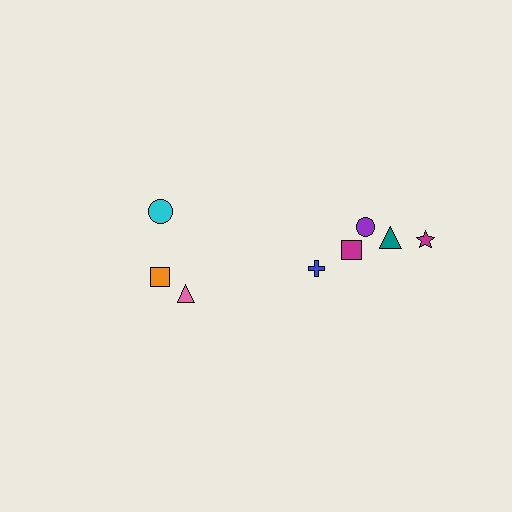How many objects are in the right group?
There are 5 objects.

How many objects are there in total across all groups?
There are 8 objects.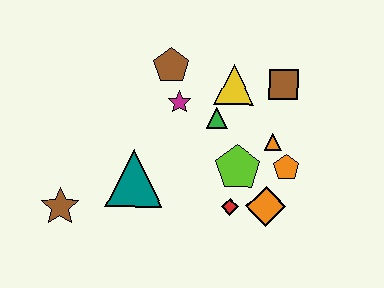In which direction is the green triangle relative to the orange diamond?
The green triangle is above the orange diamond.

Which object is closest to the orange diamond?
The red diamond is closest to the orange diamond.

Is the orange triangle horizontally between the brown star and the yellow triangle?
No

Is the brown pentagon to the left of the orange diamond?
Yes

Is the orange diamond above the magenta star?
No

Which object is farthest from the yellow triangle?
The brown star is farthest from the yellow triangle.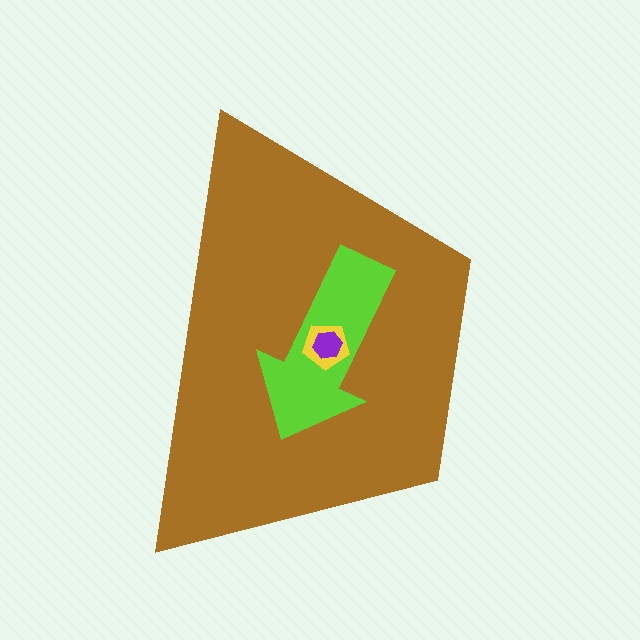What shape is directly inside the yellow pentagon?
The purple hexagon.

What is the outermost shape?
The brown trapezoid.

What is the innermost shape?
The purple hexagon.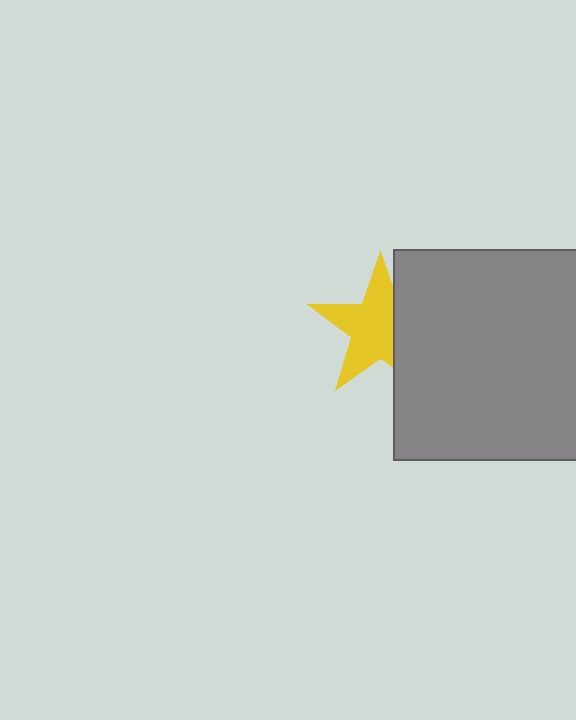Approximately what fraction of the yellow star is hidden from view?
Roughly 33% of the yellow star is hidden behind the gray square.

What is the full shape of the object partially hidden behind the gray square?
The partially hidden object is a yellow star.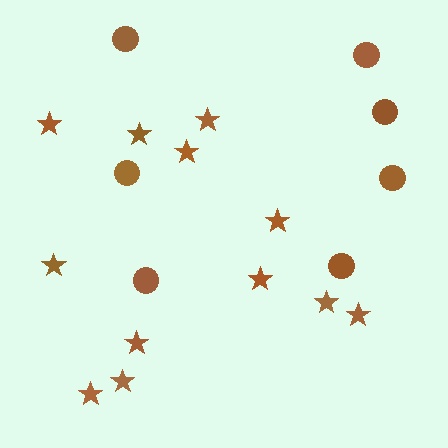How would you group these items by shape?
There are 2 groups: one group of stars (12) and one group of circles (7).